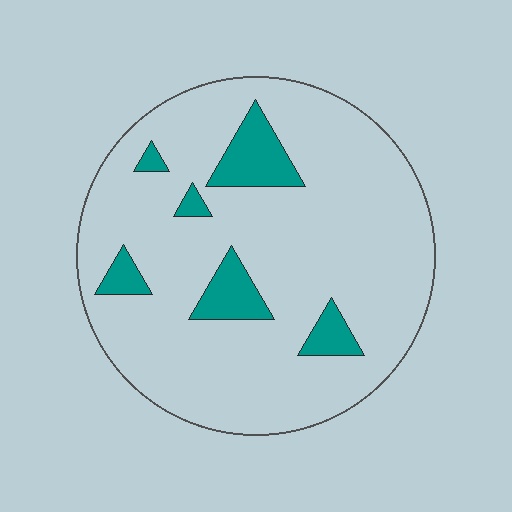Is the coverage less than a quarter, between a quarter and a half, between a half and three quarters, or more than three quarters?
Less than a quarter.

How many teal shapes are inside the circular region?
6.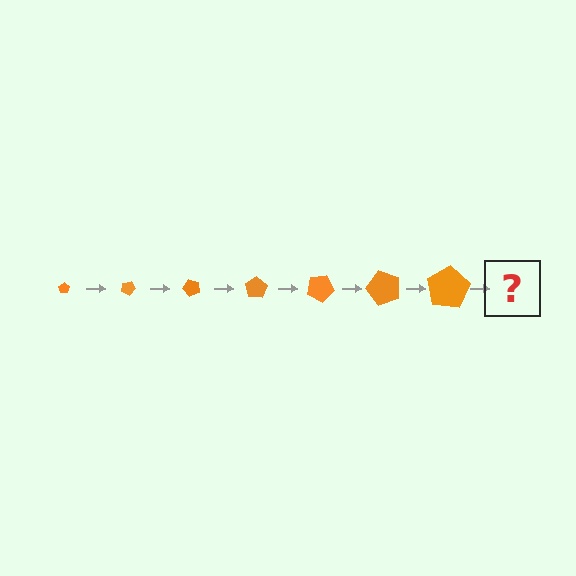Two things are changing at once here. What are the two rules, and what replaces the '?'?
The two rules are that the pentagon grows larger each step and it rotates 25 degrees each step. The '?' should be a pentagon, larger than the previous one and rotated 175 degrees from the start.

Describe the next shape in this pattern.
It should be a pentagon, larger than the previous one and rotated 175 degrees from the start.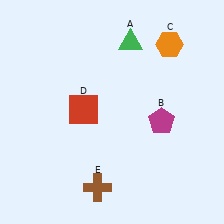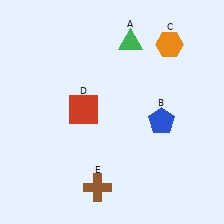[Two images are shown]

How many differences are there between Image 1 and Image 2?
There is 1 difference between the two images.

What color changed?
The pentagon (B) changed from magenta in Image 1 to blue in Image 2.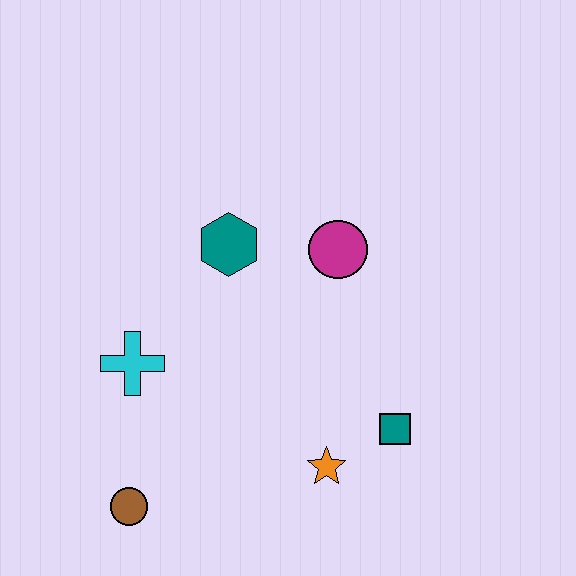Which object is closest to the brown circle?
The cyan cross is closest to the brown circle.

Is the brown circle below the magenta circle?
Yes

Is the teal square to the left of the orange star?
No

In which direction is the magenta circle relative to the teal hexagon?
The magenta circle is to the right of the teal hexagon.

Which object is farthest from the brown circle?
The magenta circle is farthest from the brown circle.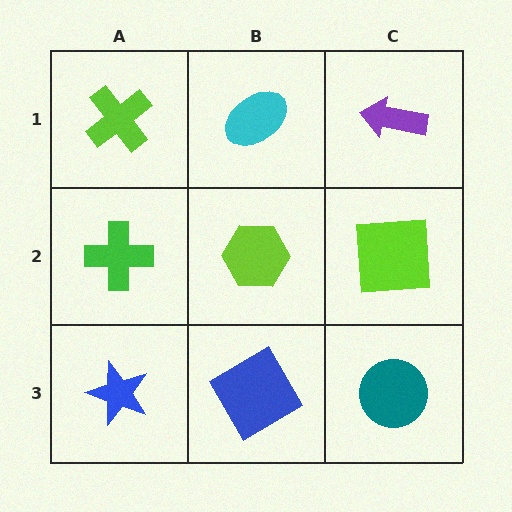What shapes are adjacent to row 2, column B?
A cyan ellipse (row 1, column B), a blue diamond (row 3, column B), a green cross (row 2, column A), a lime square (row 2, column C).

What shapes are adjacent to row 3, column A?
A green cross (row 2, column A), a blue diamond (row 3, column B).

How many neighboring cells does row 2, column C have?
3.